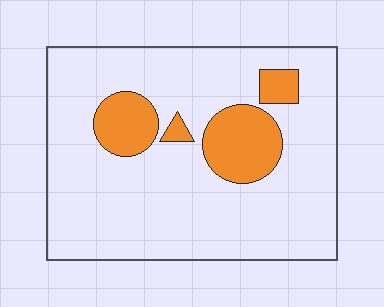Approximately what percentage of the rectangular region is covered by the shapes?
Approximately 15%.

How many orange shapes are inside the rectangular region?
4.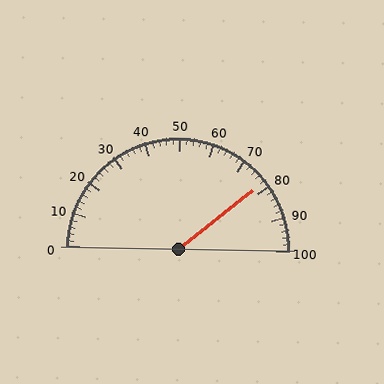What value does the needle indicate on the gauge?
The needle indicates approximately 78.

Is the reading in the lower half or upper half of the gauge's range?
The reading is in the upper half of the range (0 to 100).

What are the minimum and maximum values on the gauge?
The gauge ranges from 0 to 100.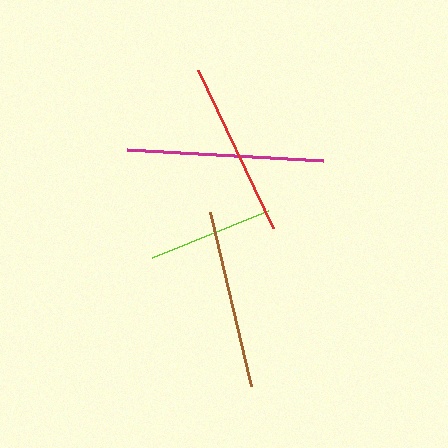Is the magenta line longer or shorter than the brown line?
The magenta line is longer than the brown line.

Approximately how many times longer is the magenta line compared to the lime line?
The magenta line is approximately 1.6 times the length of the lime line.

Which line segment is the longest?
The magenta line is the longest at approximately 197 pixels.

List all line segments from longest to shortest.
From longest to shortest: magenta, brown, red, lime.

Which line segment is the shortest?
The lime line is the shortest at approximately 125 pixels.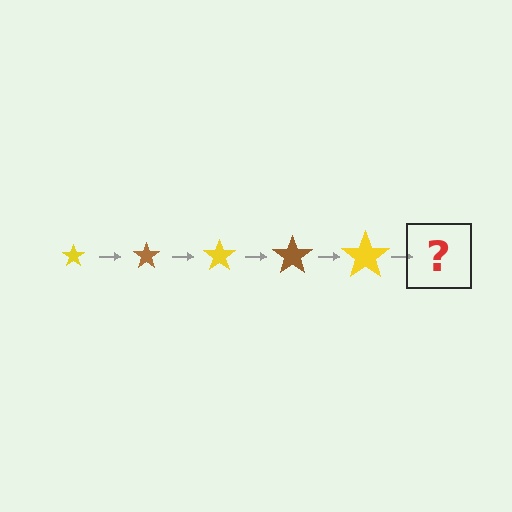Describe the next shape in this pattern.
It should be a brown star, larger than the previous one.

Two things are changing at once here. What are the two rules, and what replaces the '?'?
The two rules are that the star grows larger each step and the color cycles through yellow and brown. The '?' should be a brown star, larger than the previous one.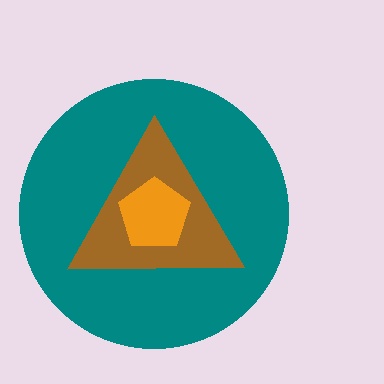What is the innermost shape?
The orange pentagon.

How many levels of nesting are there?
3.